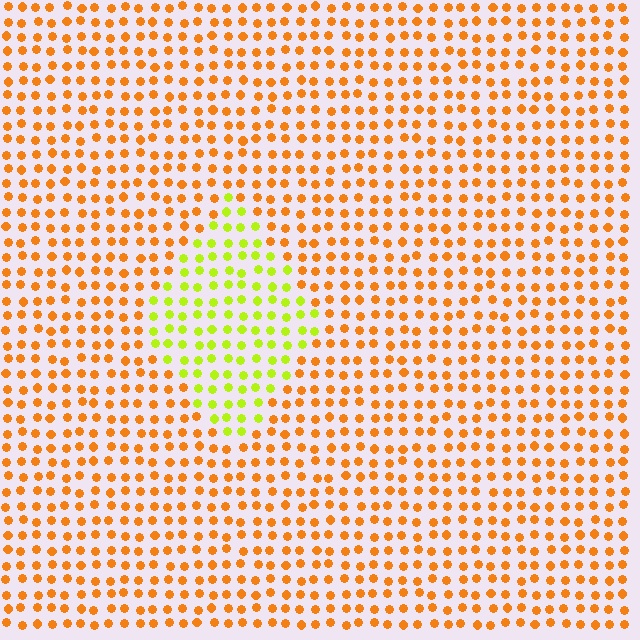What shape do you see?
I see a diamond.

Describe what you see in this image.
The image is filled with small orange elements in a uniform arrangement. A diamond-shaped region is visible where the elements are tinted to a slightly different hue, forming a subtle color boundary.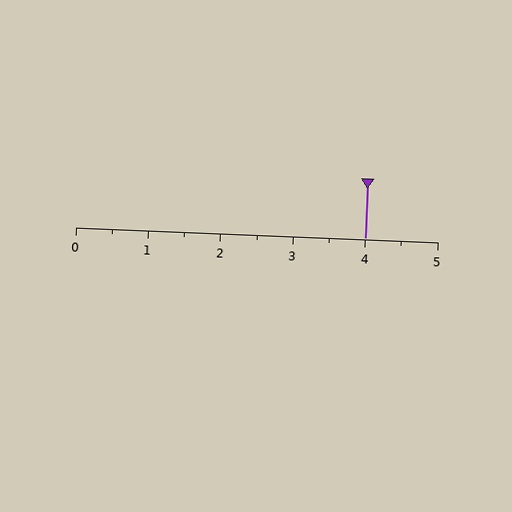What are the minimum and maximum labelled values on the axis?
The axis runs from 0 to 5.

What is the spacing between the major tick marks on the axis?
The major ticks are spaced 1 apart.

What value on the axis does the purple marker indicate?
The marker indicates approximately 4.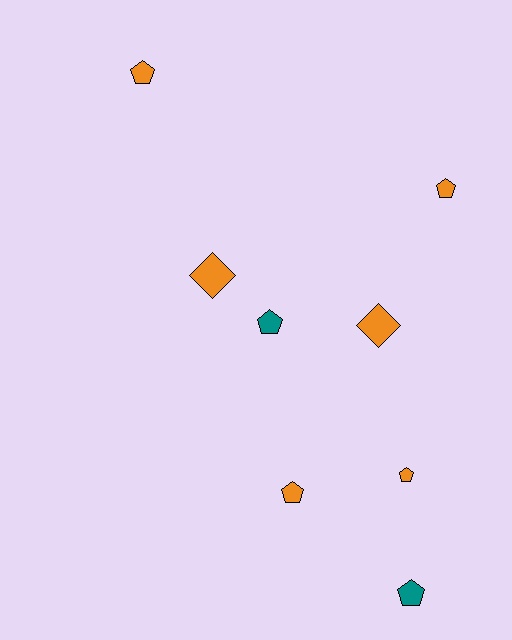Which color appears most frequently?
Orange, with 6 objects.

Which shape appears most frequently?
Pentagon, with 6 objects.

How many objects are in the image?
There are 8 objects.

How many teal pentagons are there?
There are 2 teal pentagons.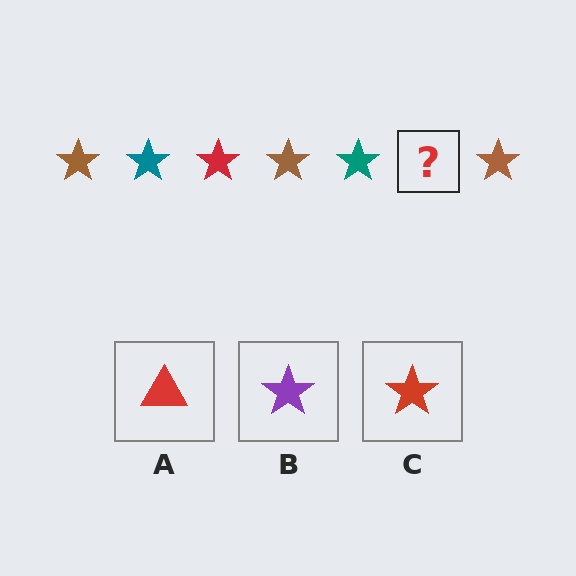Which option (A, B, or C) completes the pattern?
C.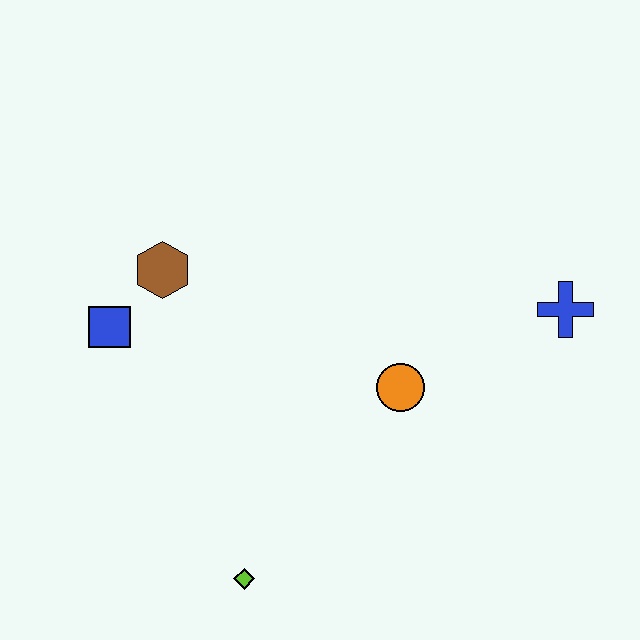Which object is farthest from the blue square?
The blue cross is farthest from the blue square.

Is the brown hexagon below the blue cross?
No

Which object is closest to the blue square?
The brown hexagon is closest to the blue square.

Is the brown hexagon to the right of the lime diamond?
No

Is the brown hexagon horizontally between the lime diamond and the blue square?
Yes